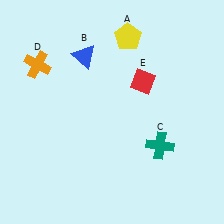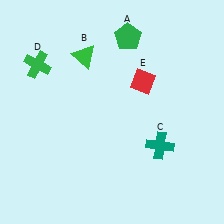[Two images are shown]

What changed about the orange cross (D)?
In Image 1, D is orange. In Image 2, it changed to green.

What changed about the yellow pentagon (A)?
In Image 1, A is yellow. In Image 2, it changed to green.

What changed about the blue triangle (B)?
In Image 1, B is blue. In Image 2, it changed to green.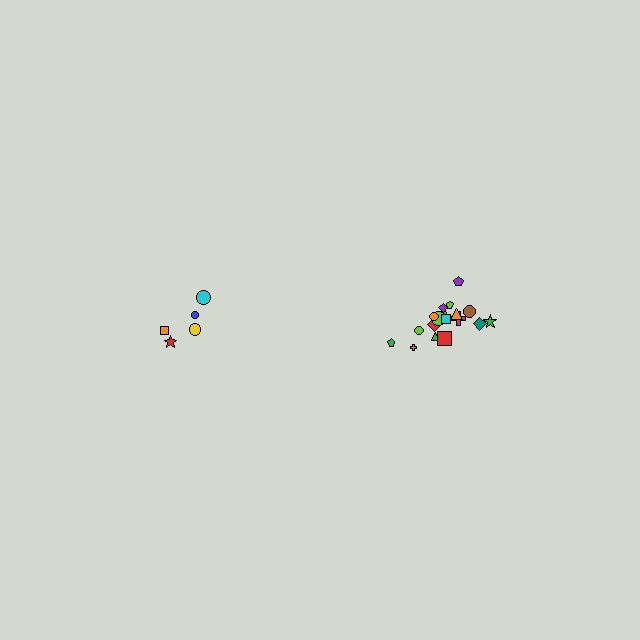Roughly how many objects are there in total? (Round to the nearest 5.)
Roughly 25 objects in total.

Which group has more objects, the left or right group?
The right group.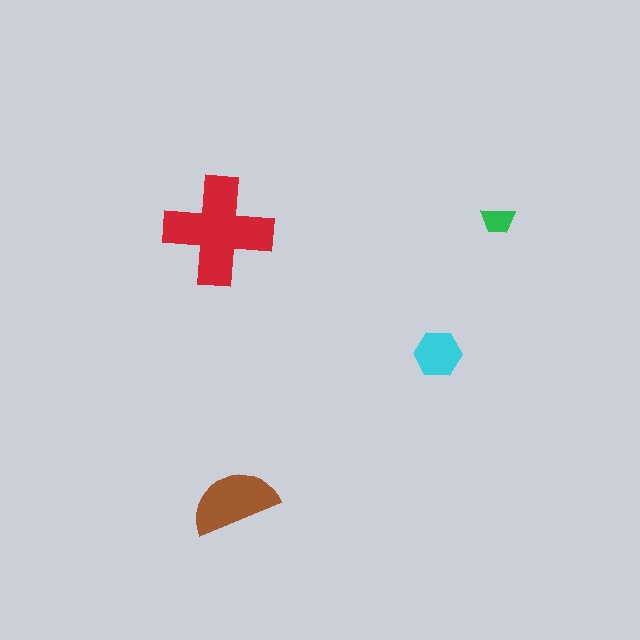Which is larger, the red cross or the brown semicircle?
The red cross.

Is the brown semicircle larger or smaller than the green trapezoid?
Larger.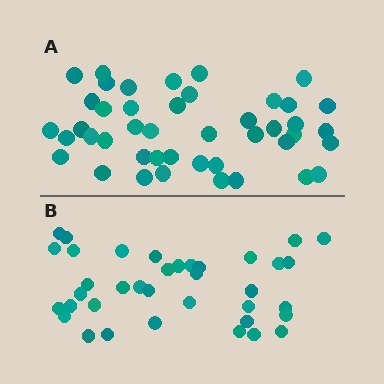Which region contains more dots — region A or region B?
Region A (the top region) has more dots.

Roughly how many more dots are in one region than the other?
Region A has roughly 8 or so more dots than region B.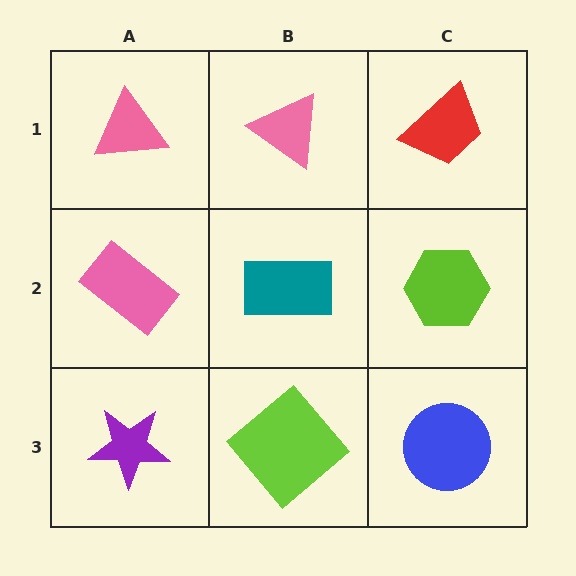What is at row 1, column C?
A red trapezoid.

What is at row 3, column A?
A purple star.